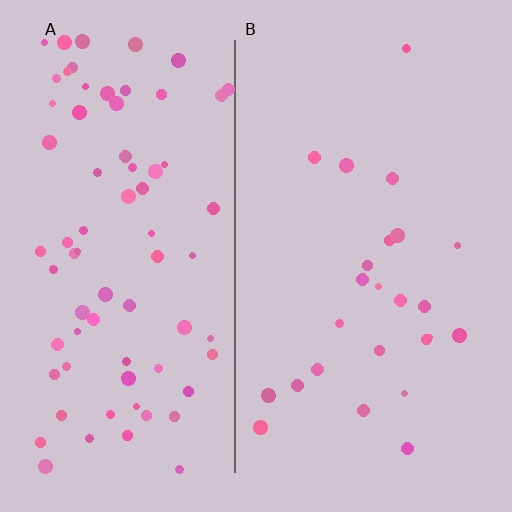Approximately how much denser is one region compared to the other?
Approximately 3.1× — region A over region B.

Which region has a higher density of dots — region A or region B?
A (the left).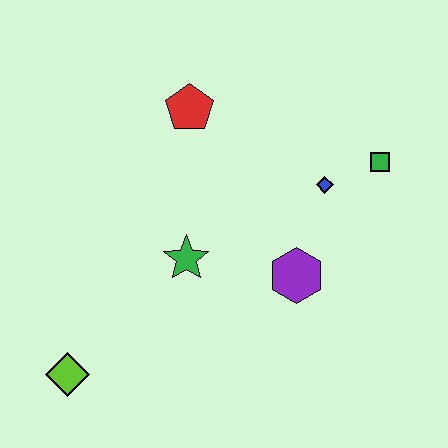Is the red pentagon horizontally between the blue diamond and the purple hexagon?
No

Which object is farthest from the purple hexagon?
The lime diamond is farthest from the purple hexagon.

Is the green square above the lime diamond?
Yes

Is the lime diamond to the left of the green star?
Yes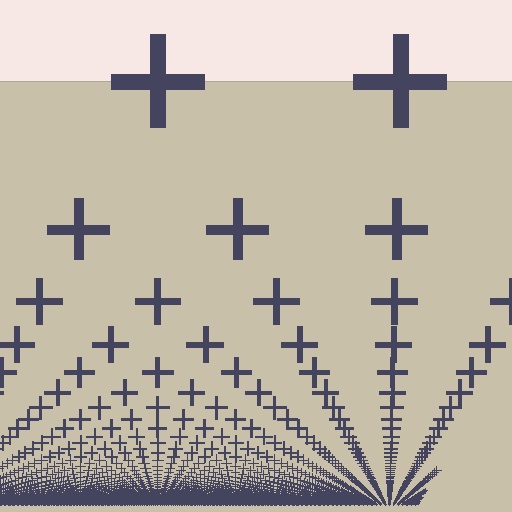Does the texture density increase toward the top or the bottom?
Density increases toward the bottom.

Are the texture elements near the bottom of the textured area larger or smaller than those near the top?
Smaller. The gradient is inverted — elements near the bottom are smaller and denser.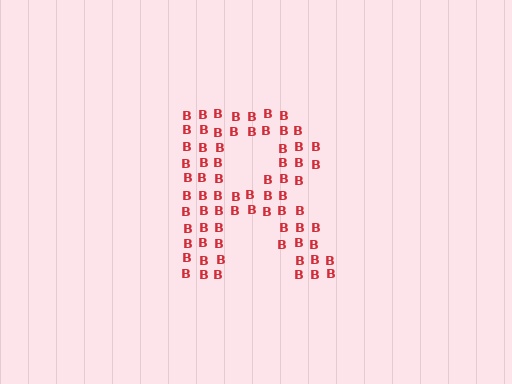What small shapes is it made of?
It is made of small letter B's.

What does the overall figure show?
The overall figure shows the letter R.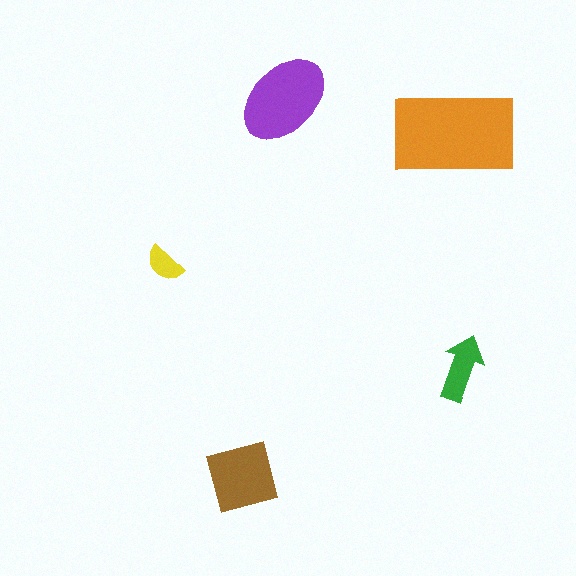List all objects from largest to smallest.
The orange rectangle, the purple ellipse, the brown square, the green arrow, the yellow semicircle.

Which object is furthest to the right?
The green arrow is rightmost.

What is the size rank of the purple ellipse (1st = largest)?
2nd.